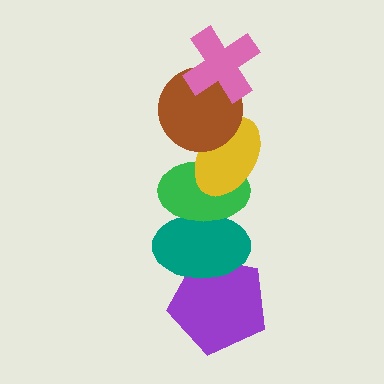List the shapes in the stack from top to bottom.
From top to bottom: the pink cross, the brown circle, the yellow ellipse, the green ellipse, the teal ellipse, the purple pentagon.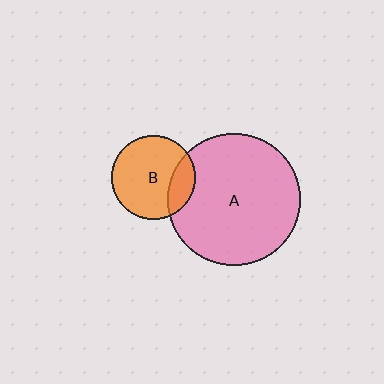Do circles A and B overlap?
Yes.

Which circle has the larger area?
Circle A (pink).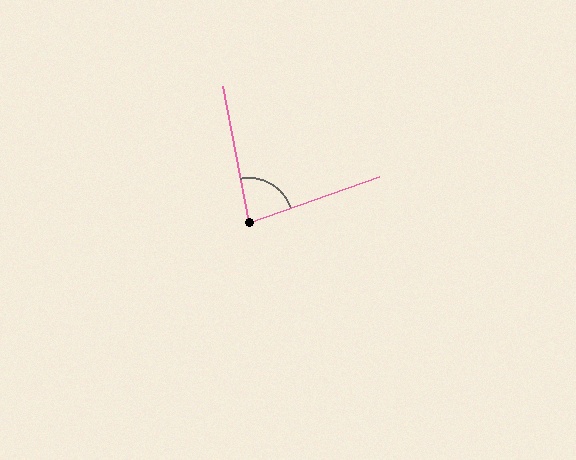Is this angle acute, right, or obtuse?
It is acute.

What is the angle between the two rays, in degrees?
Approximately 82 degrees.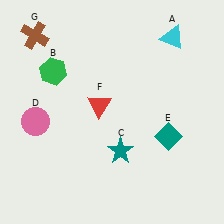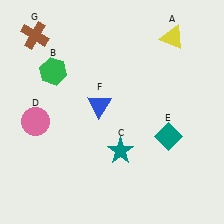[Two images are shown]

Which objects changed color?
A changed from cyan to yellow. F changed from red to blue.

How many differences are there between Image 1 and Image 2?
There are 2 differences between the two images.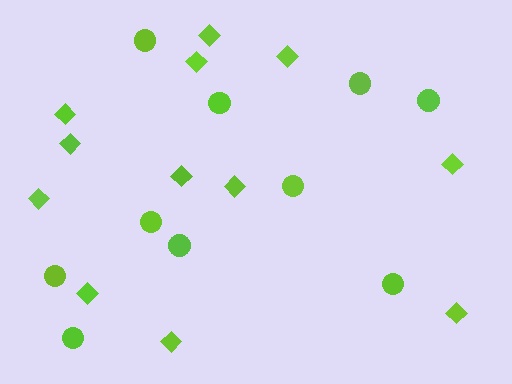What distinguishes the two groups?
There are 2 groups: one group of diamonds (12) and one group of circles (10).